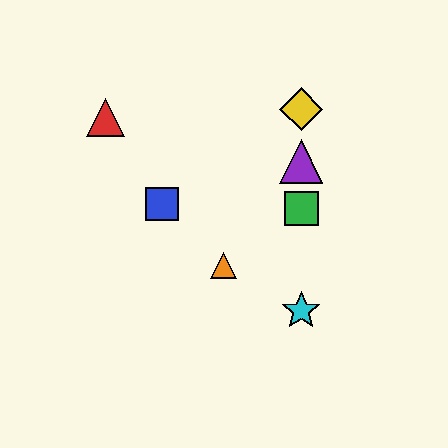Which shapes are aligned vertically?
The green square, the yellow diamond, the purple triangle, the cyan star are aligned vertically.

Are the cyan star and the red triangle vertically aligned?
No, the cyan star is at x≈301 and the red triangle is at x≈106.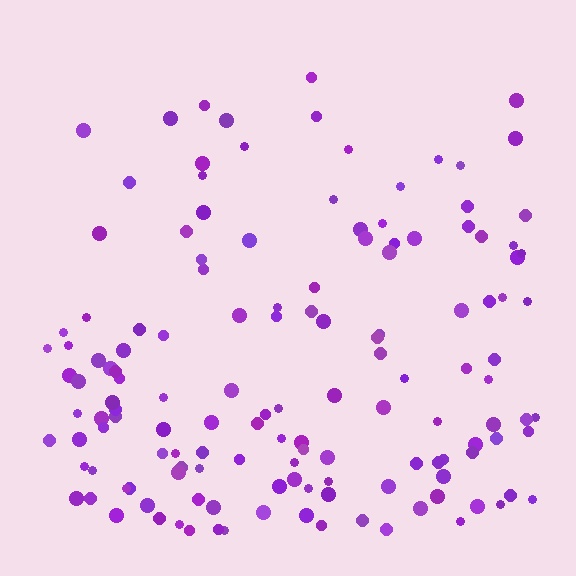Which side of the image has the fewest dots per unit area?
The top.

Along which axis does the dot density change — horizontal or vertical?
Vertical.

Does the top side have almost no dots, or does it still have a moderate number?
Still a moderate number, just noticeably fewer than the bottom.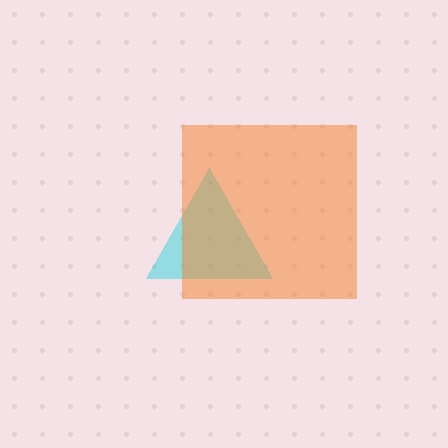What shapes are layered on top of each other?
The layered shapes are: a cyan triangle, an orange square.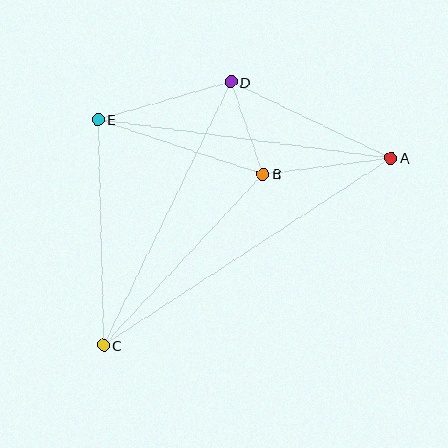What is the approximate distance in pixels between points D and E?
The distance between D and E is approximately 138 pixels.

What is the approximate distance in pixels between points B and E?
The distance between B and E is approximately 174 pixels.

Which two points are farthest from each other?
Points A and C are farthest from each other.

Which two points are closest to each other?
Points B and D are closest to each other.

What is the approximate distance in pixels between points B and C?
The distance between B and C is approximately 234 pixels.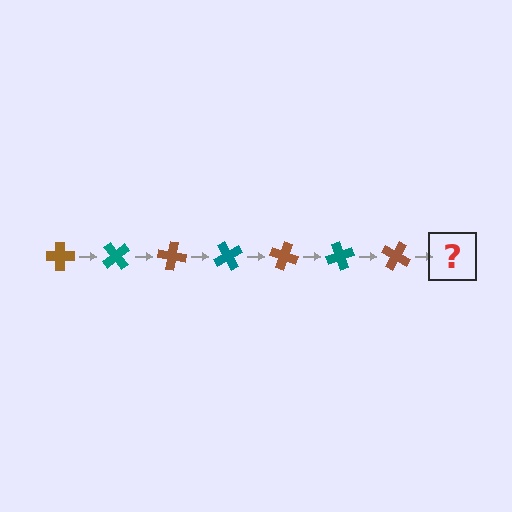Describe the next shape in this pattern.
It should be a teal cross, rotated 350 degrees from the start.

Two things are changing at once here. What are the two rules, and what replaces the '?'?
The two rules are that it rotates 50 degrees each step and the color cycles through brown and teal. The '?' should be a teal cross, rotated 350 degrees from the start.